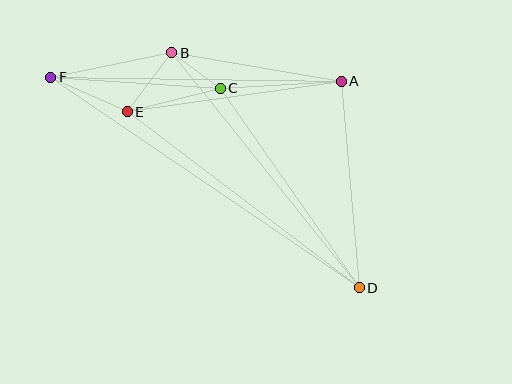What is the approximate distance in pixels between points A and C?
The distance between A and C is approximately 121 pixels.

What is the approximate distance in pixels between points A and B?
The distance between A and B is approximately 172 pixels.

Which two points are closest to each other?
Points B and C are closest to each other.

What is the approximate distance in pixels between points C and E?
The distance between C and E is approximately 96 pixels.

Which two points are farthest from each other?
Points D and F are farthest from each other.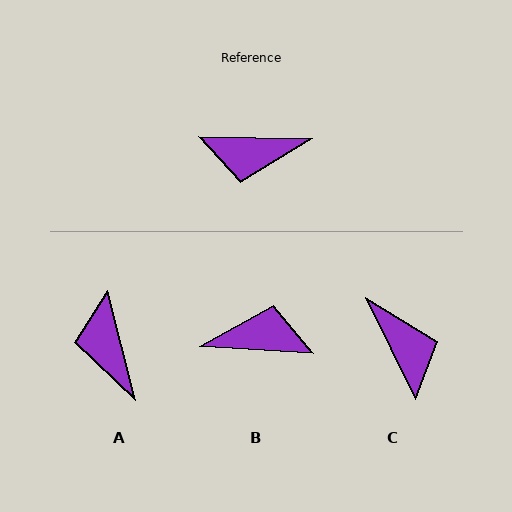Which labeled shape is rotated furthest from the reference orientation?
B, about 177 degrees away.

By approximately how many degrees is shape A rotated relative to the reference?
Approximately 75 degrees clockwise.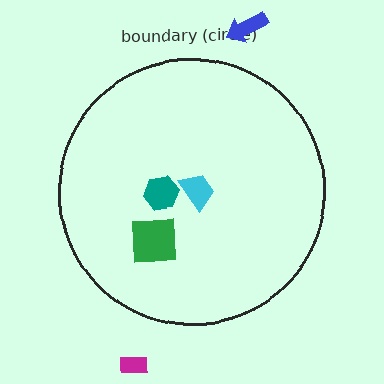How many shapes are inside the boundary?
3 inside, 2 outside.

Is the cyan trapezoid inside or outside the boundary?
Inside.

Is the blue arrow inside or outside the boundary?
Outside.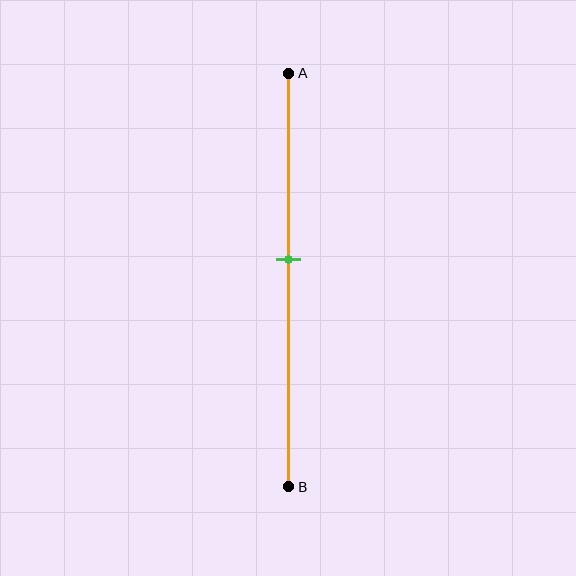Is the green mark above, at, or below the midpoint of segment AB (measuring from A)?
The green mark is above the midpoint of segment AB.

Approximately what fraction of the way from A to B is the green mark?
The green mark is approximately 45% of the way from A to B.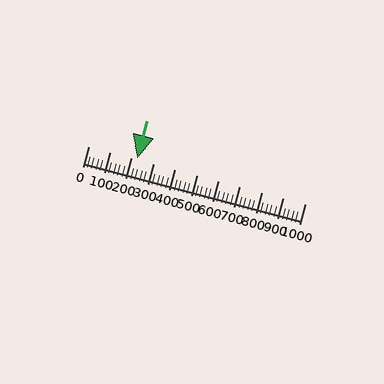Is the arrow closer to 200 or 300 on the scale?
The arrow is closer to 200.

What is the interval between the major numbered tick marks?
The major tick marks are spaced 100 units apart.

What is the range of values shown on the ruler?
The ruler shows values from 0 to 1000.